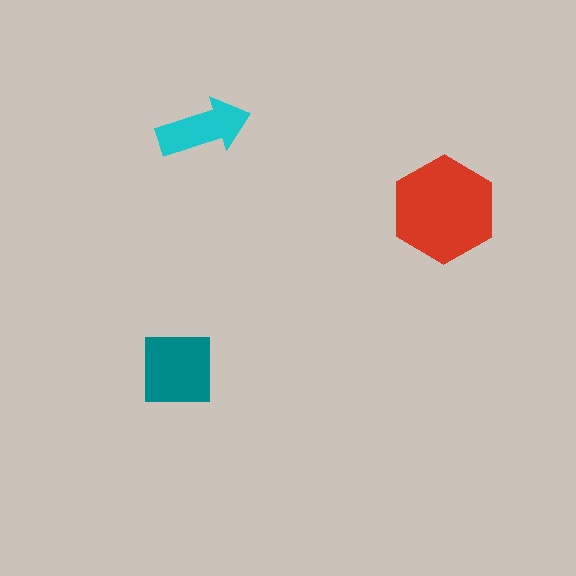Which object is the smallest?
The cyan arrow.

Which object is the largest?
The red hexagon.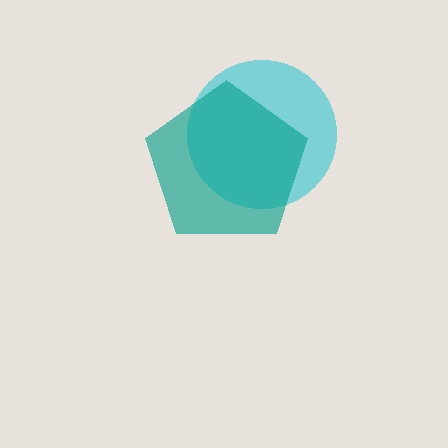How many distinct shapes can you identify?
There are 2 distinct shapes: a cyan circle, a teal pentagon.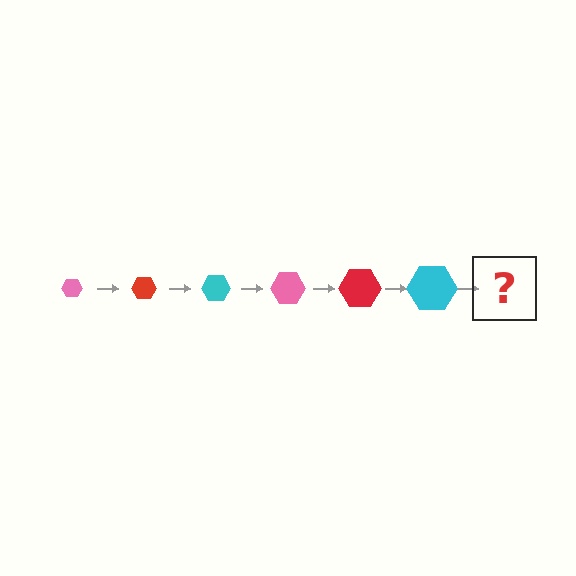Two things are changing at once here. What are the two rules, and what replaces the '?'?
The two rules are that the hexagon grows larger each step and the color cycles through pink, red, and cyan. The '?' should be a pink hexagon, larger than the previous one.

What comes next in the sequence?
The next element should be a pink hexagon, larger than the previous one.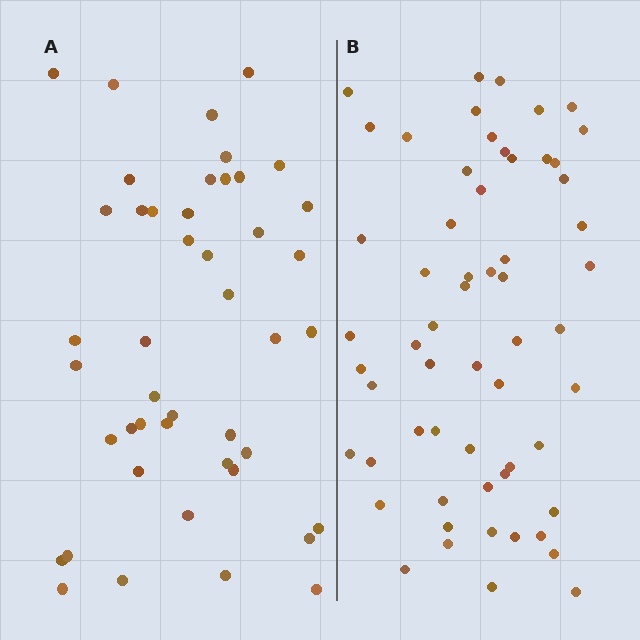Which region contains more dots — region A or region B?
Region B (the right region) has more dots.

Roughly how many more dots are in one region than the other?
Region B has approximately 15 more dots than region A.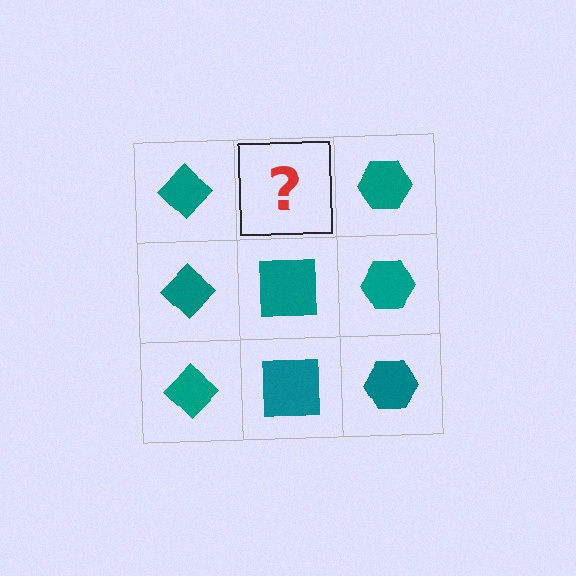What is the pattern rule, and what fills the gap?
The rule is that each column has a consistent shape. The gap should be filled with a teal square.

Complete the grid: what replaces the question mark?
The question mark should be replaced with a teal square.